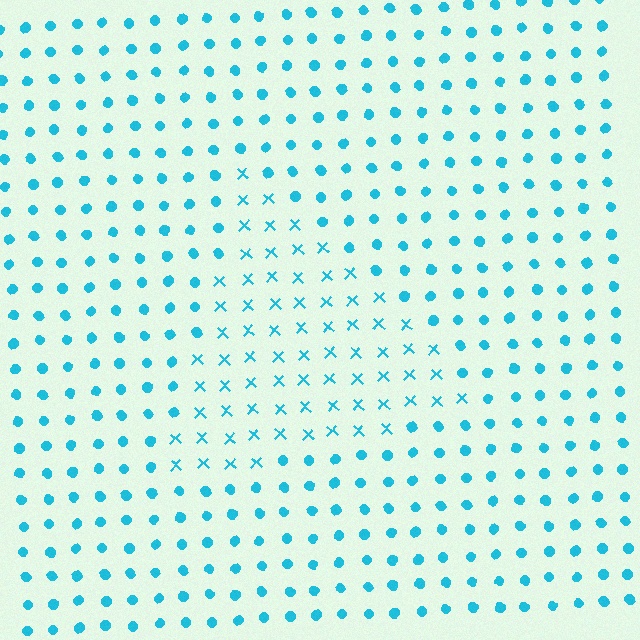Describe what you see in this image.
The image is filled with small cyan elements arranged in a uniform grid. A triangle-shaped region contains X marks, while the surrounding area contains circles. The boundary is defined purely by the change in element shape.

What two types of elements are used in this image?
The image uses X marks inside the triangle region and circles outside it.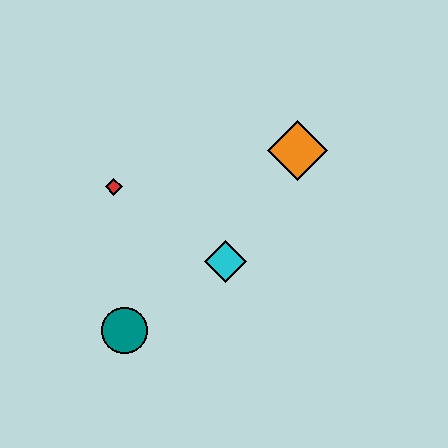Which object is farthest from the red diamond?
The orange diamond is farthest from the red diamond.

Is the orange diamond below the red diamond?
No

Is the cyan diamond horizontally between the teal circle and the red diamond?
No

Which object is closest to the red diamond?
The cyan diamond is closest to the red diamond.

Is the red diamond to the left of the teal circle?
Yes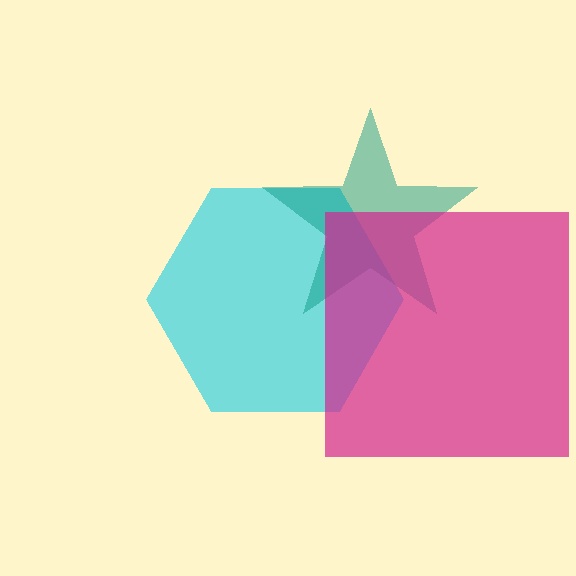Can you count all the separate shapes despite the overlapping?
Yes, there are 3 separate shapes.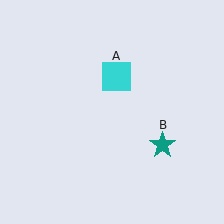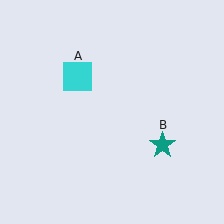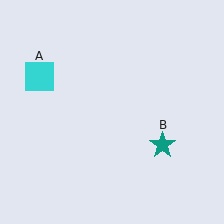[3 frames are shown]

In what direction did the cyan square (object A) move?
The cyan square (object A) moved left.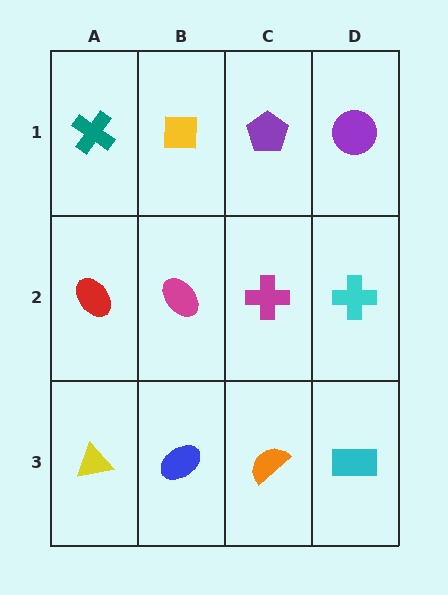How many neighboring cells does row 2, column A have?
3.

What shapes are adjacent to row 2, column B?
A yellow square (row 1, column B), a blue ellipse (row 3, column B), a red ellipse (row 2, column A), a magenta cross (row 2, column C).